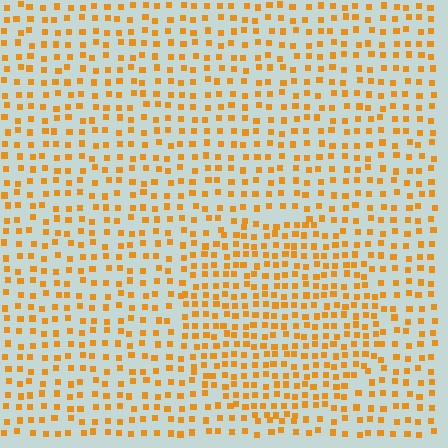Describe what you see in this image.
The image contains small orange elements arranged at two different densities. A circle-shaped region is visible where the elements are more densely packed than the surrounding area.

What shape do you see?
I see a circle.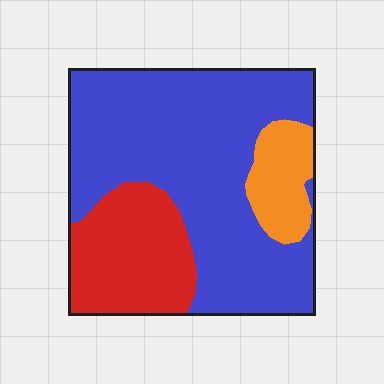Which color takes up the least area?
Orange, at roughly 10%.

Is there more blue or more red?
Blue.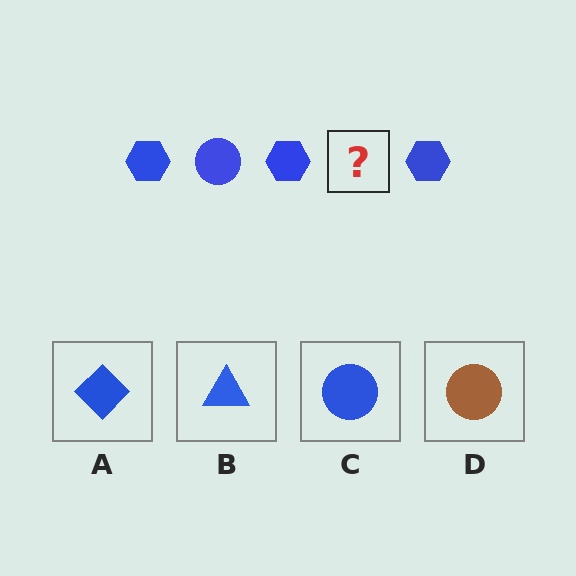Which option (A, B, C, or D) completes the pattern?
C.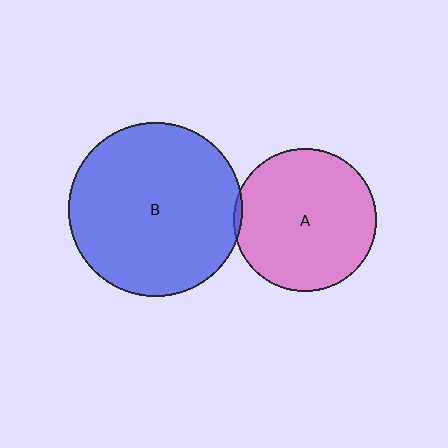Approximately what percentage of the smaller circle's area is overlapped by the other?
Approximately 5%.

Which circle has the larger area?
Circle B (blue).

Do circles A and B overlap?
Yes.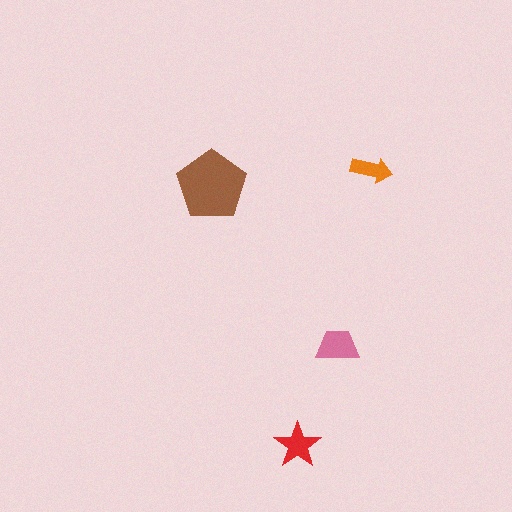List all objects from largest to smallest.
The brown pentagon, the pink trapezoid, the red star, the orange arrow.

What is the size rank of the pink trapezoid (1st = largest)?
2nd.